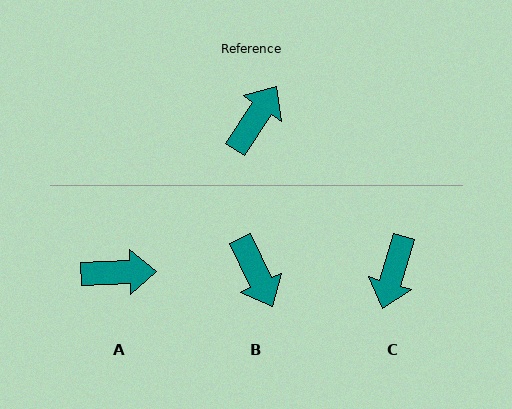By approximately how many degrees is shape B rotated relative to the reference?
Approximately 121 degrees clockwise.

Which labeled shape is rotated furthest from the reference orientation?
C, about 163 degrees away.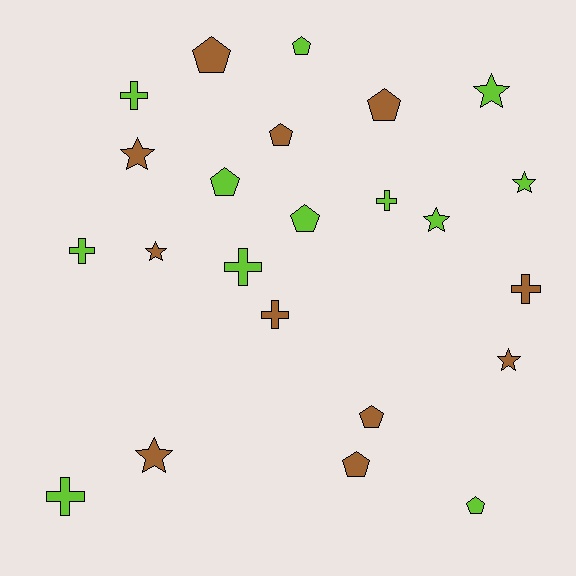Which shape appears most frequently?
Pentagon, with 9 objects.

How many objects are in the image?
There are 23 objects.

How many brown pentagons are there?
There are 5 brown pentagons.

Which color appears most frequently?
Lime, with 12 objects.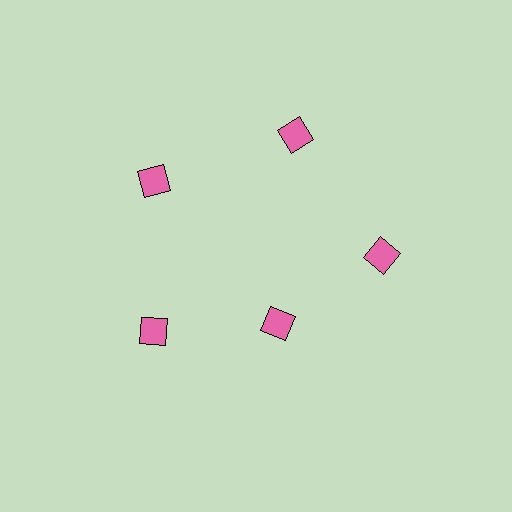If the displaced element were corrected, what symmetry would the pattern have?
It would have 5-fold rotational symmetry — the pattern would map onto itself every 72 degrees.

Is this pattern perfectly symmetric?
No. The 5 pink diamonds are arranged in a ring, but one element near the 5 o'clock position is pulled inward toward the center, breaking the 5-fold rotational symmetry.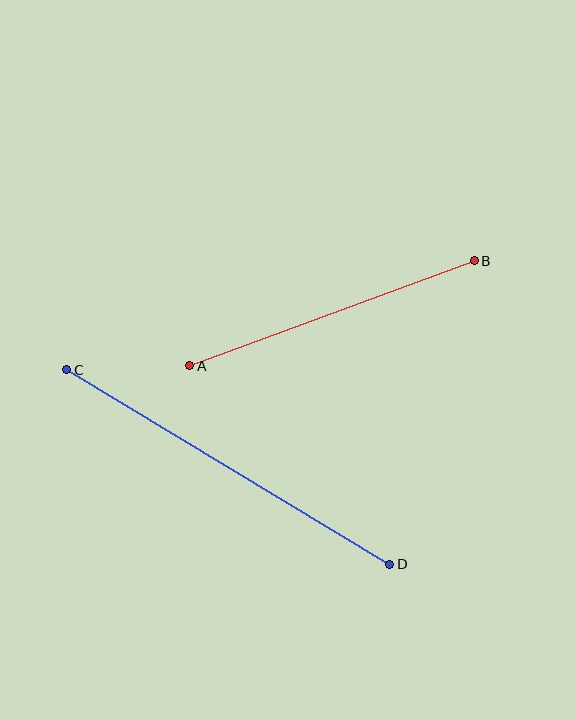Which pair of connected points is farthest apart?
Points C and D are farthest apart.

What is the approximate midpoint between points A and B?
The midpoint is at approximately (332, 313) pixels.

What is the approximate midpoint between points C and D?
The midpoint is at approximately (228, 467) pixels.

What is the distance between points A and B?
The distance is approximately 303 pixels.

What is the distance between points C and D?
The distance is approximately 377 pixels.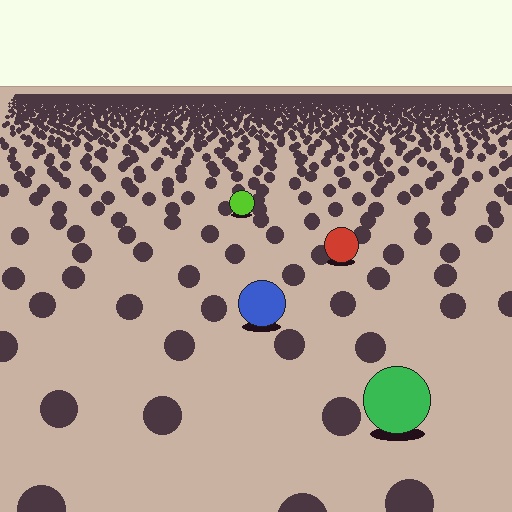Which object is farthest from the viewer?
The lime circle is farthest from the viewer. It appears smaller and the ground texture around it is denser.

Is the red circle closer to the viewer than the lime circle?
Yes. The red circle is closer — you can tell from the texture gradient: the ground texture is coarser near it.